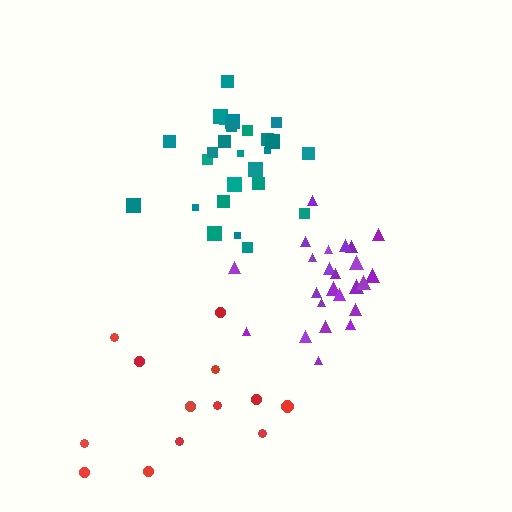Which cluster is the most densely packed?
Teal.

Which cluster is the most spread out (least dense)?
Red.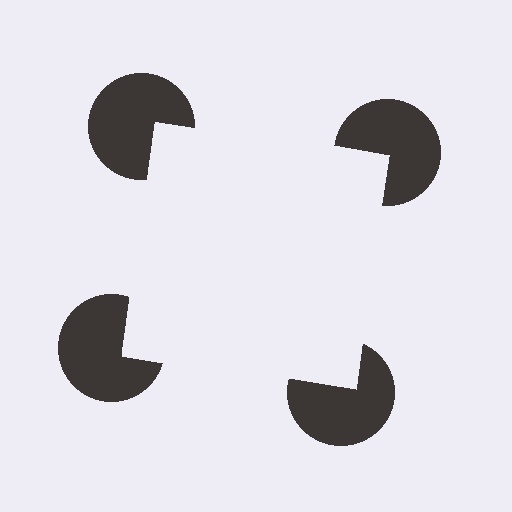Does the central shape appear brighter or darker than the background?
It typically appears slightly brighter than the background, even though no actual brightness change is drawn.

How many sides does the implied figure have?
4 sides.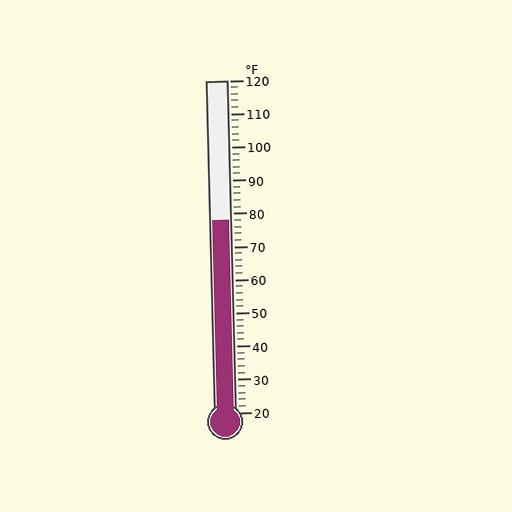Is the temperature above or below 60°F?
The temperature is above 60°F.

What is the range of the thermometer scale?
The thermometer scale ranges from 20°F to 120°F.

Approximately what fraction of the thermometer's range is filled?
The thermometer is filled to approximately 60% of its range.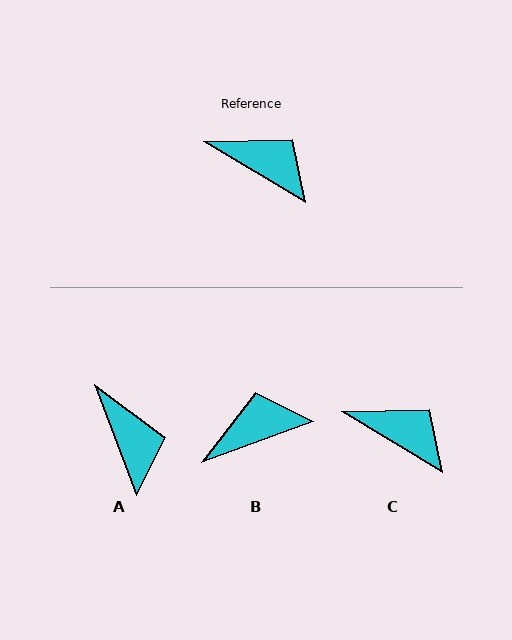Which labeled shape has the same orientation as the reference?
C.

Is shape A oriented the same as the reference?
No, it is off by about 38 degrees.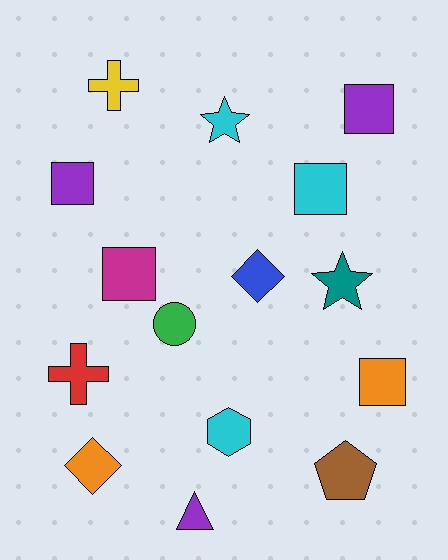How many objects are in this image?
There are 15 objects.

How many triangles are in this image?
There is 1 triangle.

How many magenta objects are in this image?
There is 1 magenta object.